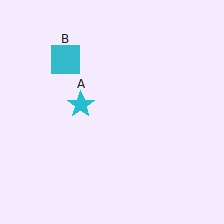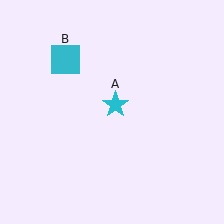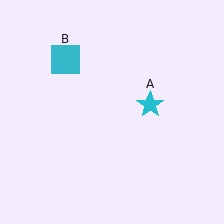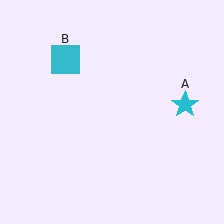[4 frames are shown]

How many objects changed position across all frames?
1 object changed position: cyan star (object A).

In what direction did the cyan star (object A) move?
The cyan star (object A) moved right.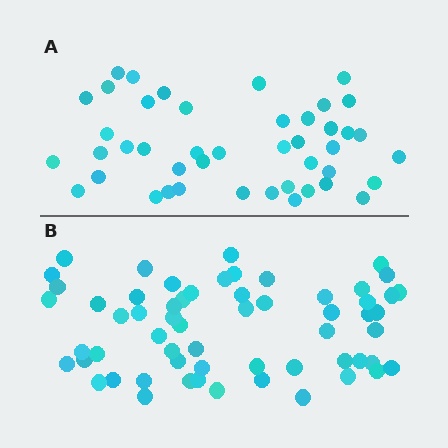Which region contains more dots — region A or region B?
Region B (the bottom region) has more dots.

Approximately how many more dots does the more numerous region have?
Region B has approximately 15 more dots than region A.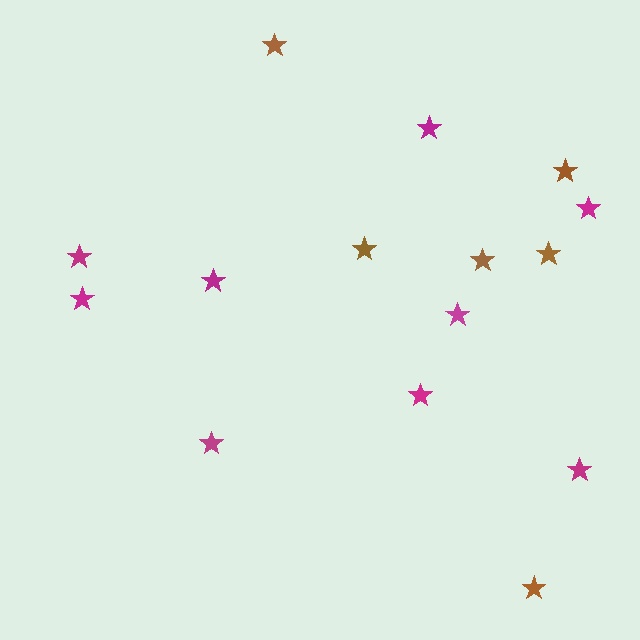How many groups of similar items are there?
There are 2 groups: one group of brown stars (6) and one group of magenta stars (9).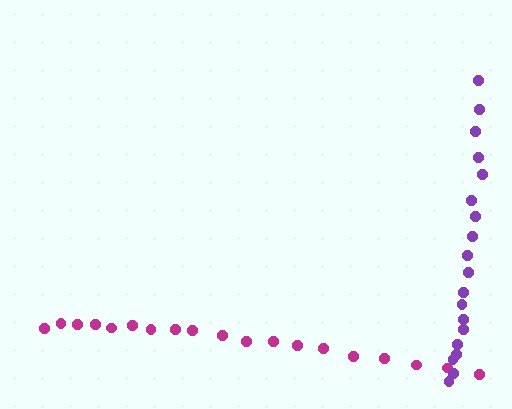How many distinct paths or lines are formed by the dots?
There are 2 distinct paths.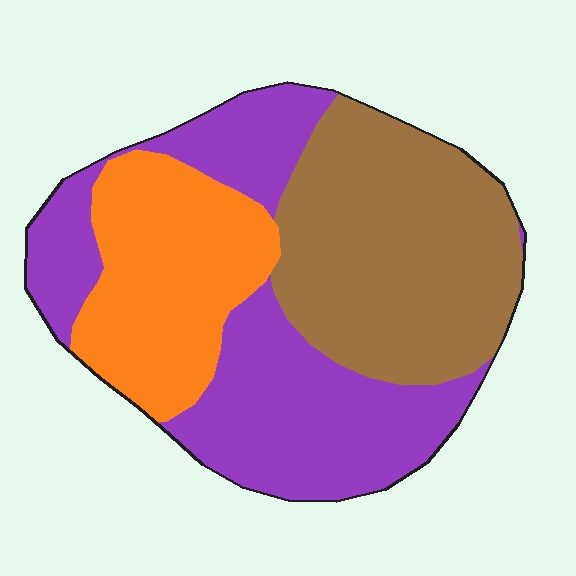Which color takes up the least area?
Orange, at roughly 25%.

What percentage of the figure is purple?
Purple covers 39% of the figure.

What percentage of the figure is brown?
Brown covers around 35% of the figure.